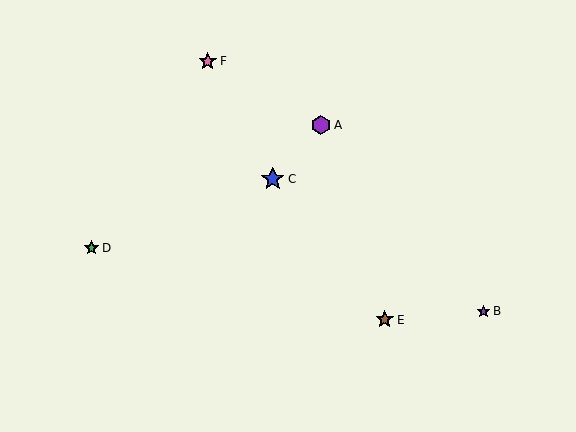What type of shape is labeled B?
Shape B is a purple star.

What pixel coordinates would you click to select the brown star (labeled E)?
Click at (385, 320) to select the brown star E.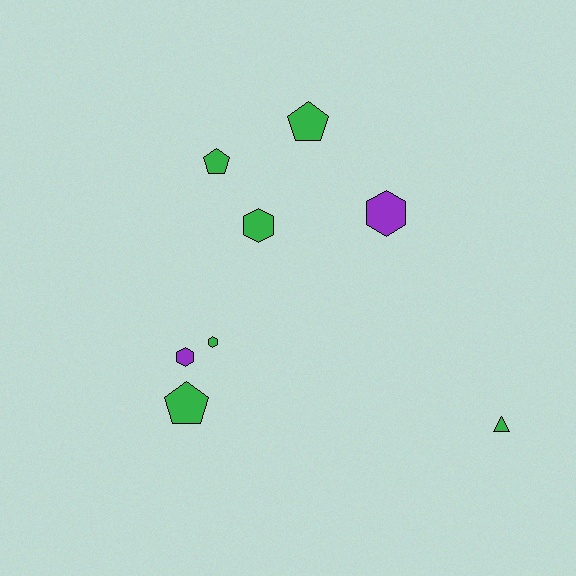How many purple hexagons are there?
There are 2 purple hexagons.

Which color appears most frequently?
Green, with 6 objects.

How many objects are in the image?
There are 8 objects.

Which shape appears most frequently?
Hexagon, with 4 objects.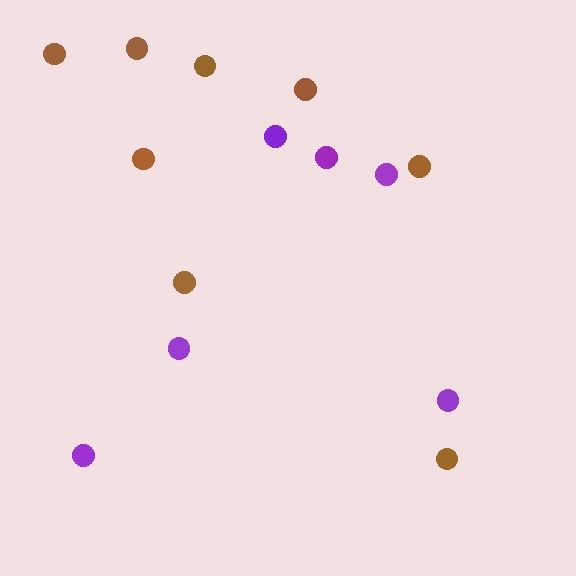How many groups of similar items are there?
There are 2 groups: one group of brown circles (8) and one group of purple circles (6).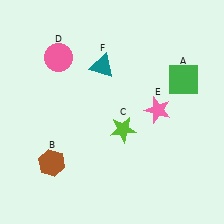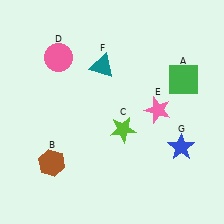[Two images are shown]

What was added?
A blue star (G) was added in Image 2.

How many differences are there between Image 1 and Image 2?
There is 1 difference between the two images.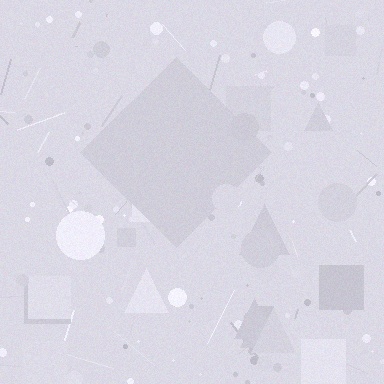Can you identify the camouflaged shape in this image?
The camouflaged shape is a diamond.